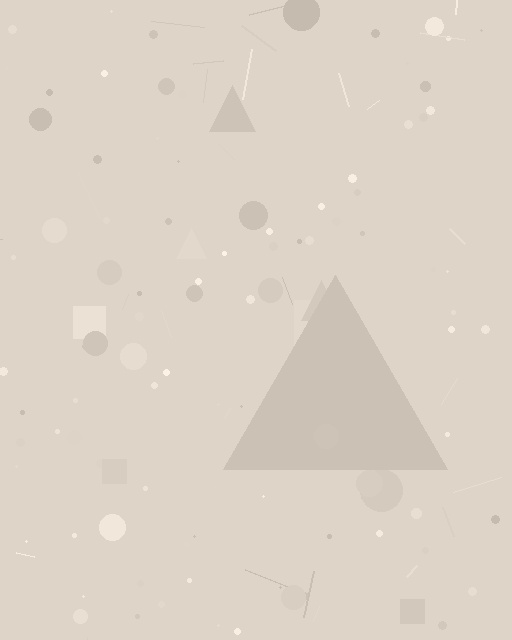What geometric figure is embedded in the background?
A triangle is embedded in the background.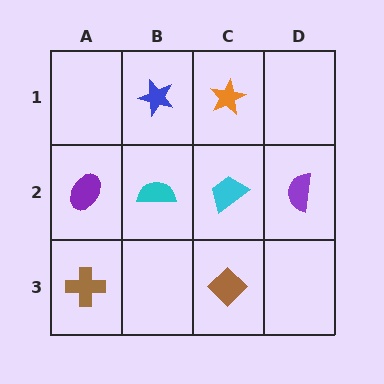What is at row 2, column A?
A purple ellipse.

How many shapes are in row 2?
4 shapes.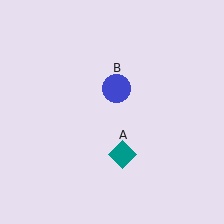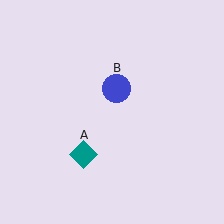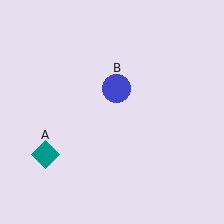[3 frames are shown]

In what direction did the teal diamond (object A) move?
The teal diamond (object A) moved left.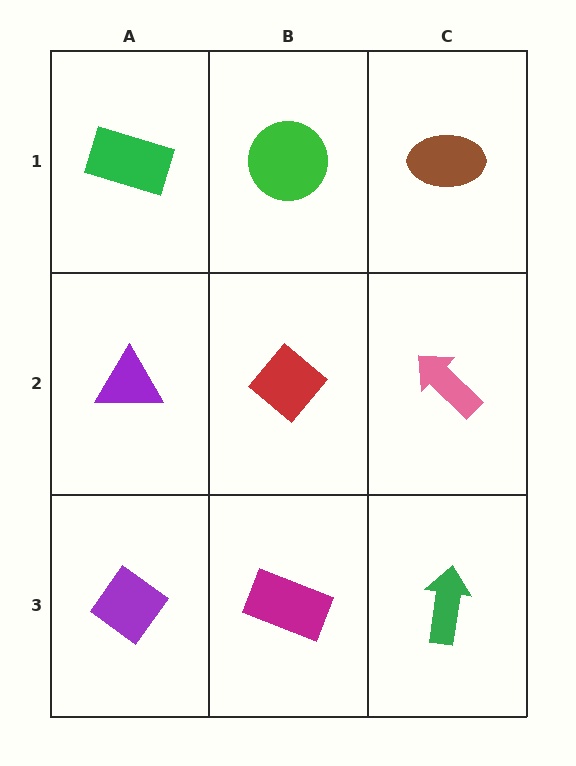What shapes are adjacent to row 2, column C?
A brown ellipse (row 1, column C), a green arrow (row 3, column C), a red diamond (row 2, column B).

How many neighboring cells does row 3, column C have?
2.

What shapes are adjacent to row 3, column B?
A red diamond (row 2, column B), a purple diamond (row 3, column A), a green arrow (row 3, column C).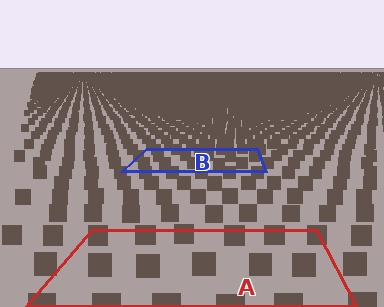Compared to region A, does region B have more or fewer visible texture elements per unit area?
Region B has more texture elements per unit area — they are packed more densely because it is farther away.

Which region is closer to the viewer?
Region A is closer. The texture elements there are larger and more spread out.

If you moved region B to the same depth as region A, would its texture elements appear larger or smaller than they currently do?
They would appear larger. At a closer depth, the same texture elements are projected at a bigger on-screen size.